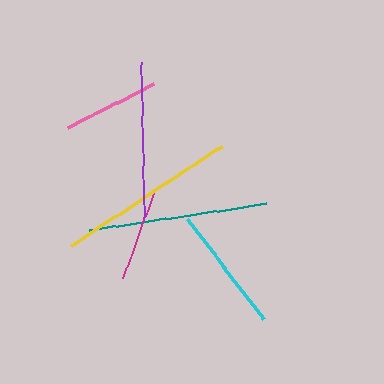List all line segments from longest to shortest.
From longest to shortest: yellow, teal, purple, cyan, pink, magenta.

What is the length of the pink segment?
The pink segment is approximately 96 pixels long.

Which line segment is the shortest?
The magenta line is the shortest at approximately 92 pixels.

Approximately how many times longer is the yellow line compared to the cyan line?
The yellow line is approximately 1.4 times the length of the cyan line.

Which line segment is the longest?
The yellow line is the longest at approximately 181 pixels.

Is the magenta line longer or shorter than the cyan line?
The cyan line is longer than the magenta line.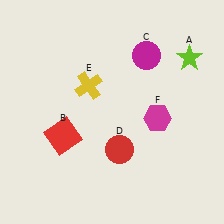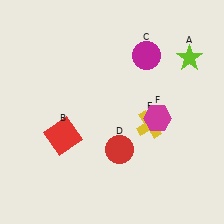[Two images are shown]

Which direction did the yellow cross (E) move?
The yellow cross (E) moved right.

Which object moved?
The yellow cross (E) moved right.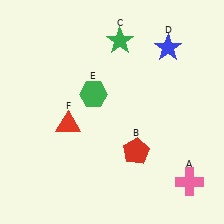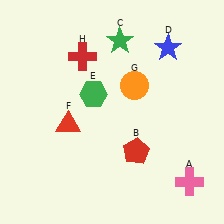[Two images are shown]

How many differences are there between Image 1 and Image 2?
There are 2 differences between the two images.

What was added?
An orange circle (G), a red cross (H) were added in Image 2.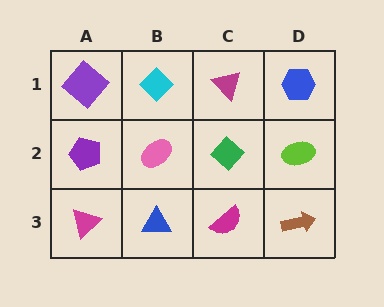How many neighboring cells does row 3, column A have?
2.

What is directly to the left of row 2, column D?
A green diamond.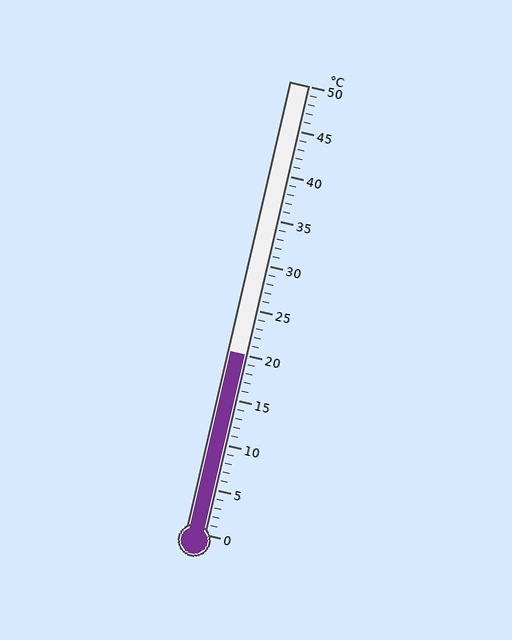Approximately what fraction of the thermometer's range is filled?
The thermometer is filled to approximately 40% of its range.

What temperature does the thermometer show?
The thermometer shows approximately 20°C.